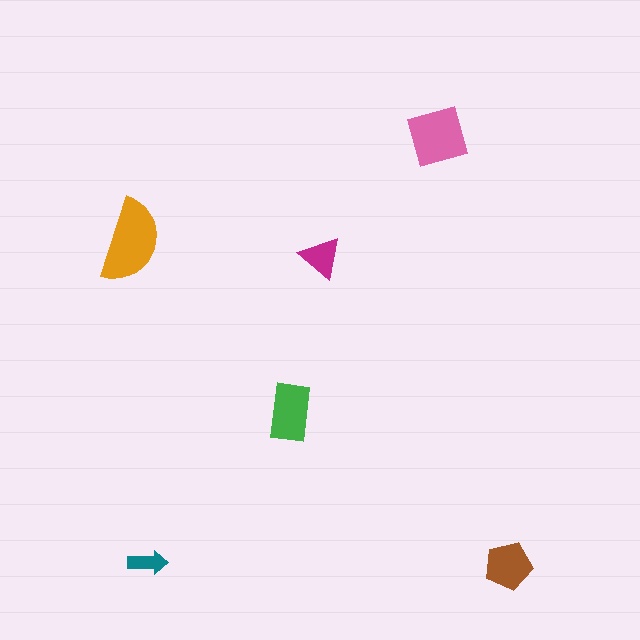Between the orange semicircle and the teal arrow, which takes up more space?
The orange semicircle.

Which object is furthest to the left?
The orange semicircle is leftmost.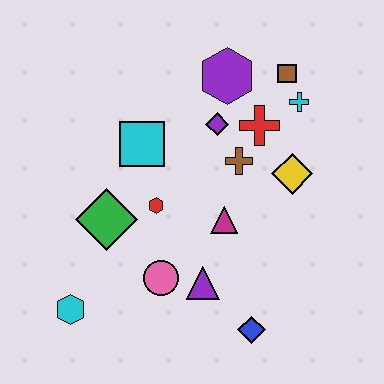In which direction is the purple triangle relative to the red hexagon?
The purple triangle is below the red hexagon.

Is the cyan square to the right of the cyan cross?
No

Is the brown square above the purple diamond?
Yes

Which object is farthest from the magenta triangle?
The cyan hexagon is farthest from the magenta triangle.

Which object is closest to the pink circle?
The purple triangle is closest to the pink circle.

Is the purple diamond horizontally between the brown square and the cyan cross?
No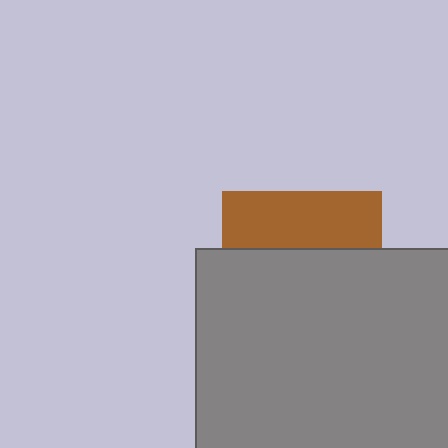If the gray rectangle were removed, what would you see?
You would see the complete brown square.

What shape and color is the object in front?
The object in front is a gray rectangle.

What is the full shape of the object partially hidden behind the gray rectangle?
The partially hidden object is a brown square.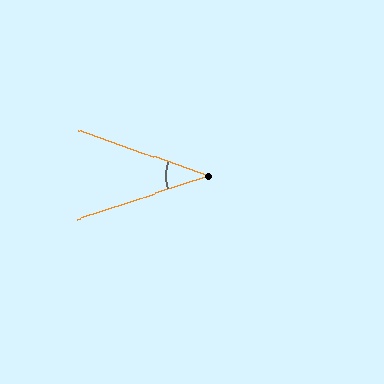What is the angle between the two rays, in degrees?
Approximately 38 degrees.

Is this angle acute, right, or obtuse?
It is acute.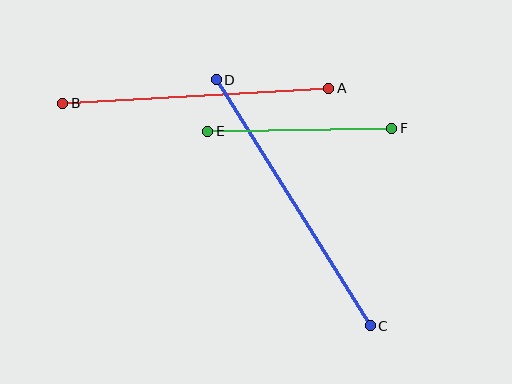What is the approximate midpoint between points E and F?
The midpoint is at approximately (300, 130) pixels.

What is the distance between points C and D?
The distance is approximately 290 pixels.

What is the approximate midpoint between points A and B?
The midpoint is at approximately (196, 96) pixels.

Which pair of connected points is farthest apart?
Points C and D are farthest apart.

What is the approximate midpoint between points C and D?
The midpoint is at approximately (293, 203) pixels.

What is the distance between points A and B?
The distance is approximately 266 pixels.